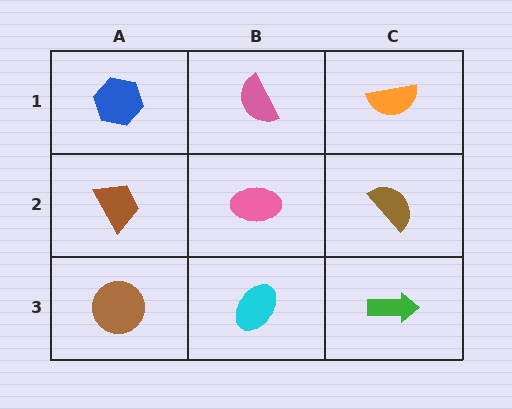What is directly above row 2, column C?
An orange semicircle.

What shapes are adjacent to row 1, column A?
A brown trapezoid (row 2, column A), a pink semicircle (row 1, column B).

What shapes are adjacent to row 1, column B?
A pink ellipse (row 2, column B), a blue hexagon (row 1, column A), an orange semicircle (row 1, column C).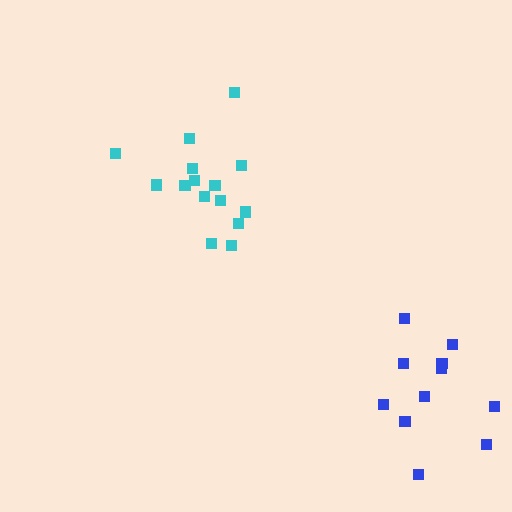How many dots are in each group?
Group 1: 15 dots, Group 2: 11 dots (26 total).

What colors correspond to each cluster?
The clusters are colored: cyan, blue.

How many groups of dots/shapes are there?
There are 2 groups.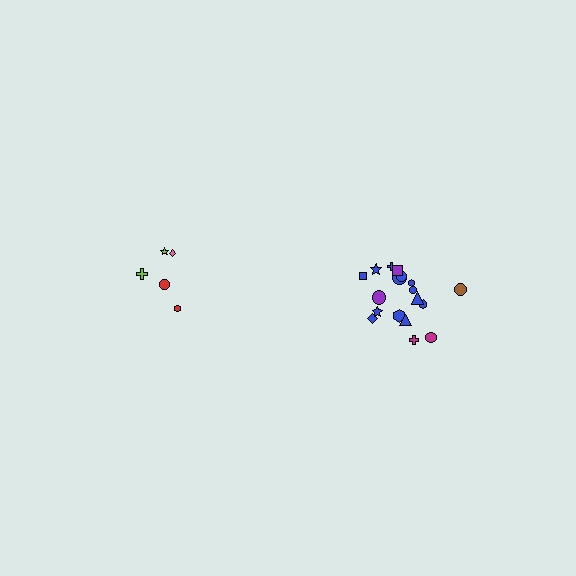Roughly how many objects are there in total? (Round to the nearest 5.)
Roughly 25 objects in total.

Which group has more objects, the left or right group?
The right group.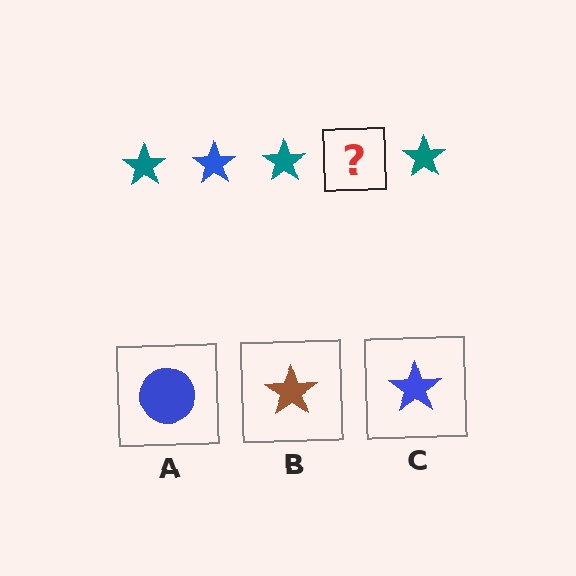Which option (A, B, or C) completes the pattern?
C.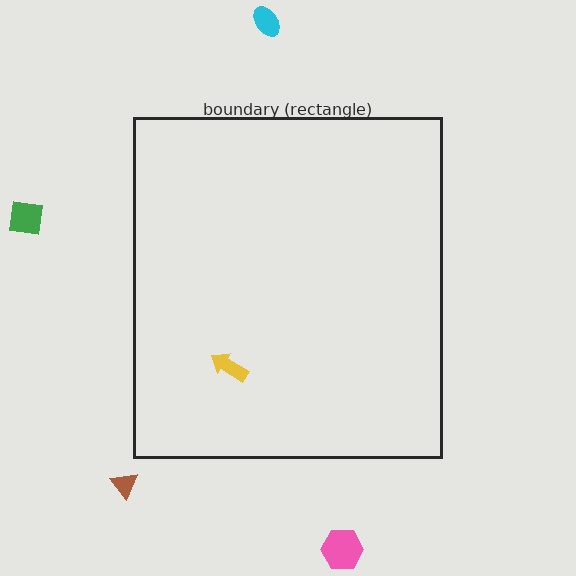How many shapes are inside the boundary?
1 inside, 4 outside.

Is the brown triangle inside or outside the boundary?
Outside.